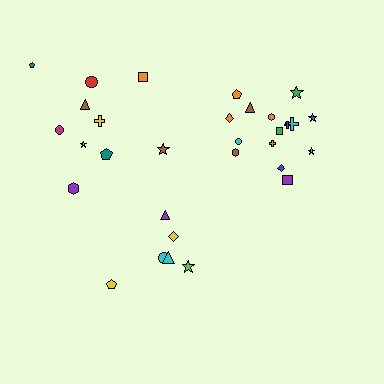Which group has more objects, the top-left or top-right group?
The top-right group.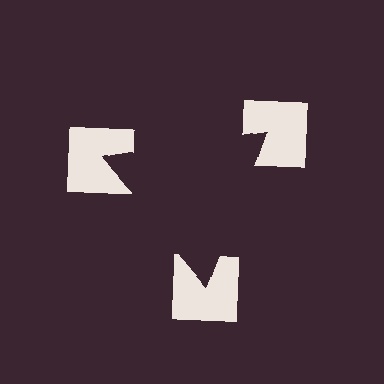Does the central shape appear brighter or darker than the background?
It typically appears slightly darker than the background, even though no actual brightness change is drawn.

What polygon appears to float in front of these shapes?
An illusory triangle — its edges are inferred from the aligned wedge cuts in the notched squares, not physically drawn.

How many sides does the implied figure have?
3 sides.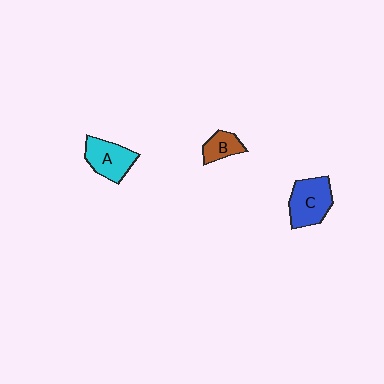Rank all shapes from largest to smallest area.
From largest to smallest: C (blue), A (cyan), B (brown).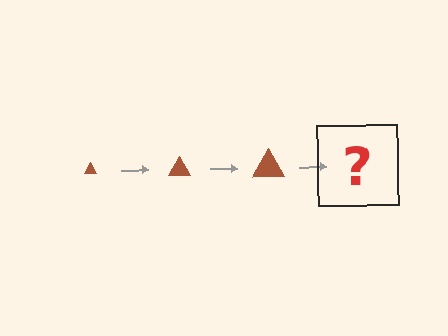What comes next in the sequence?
The next element should be a brown triangle, larger than the previous one.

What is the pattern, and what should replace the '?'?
The pattern is that the triangle gets progressively larger each step. The '?' should be a brown triangle, larger than the previous one.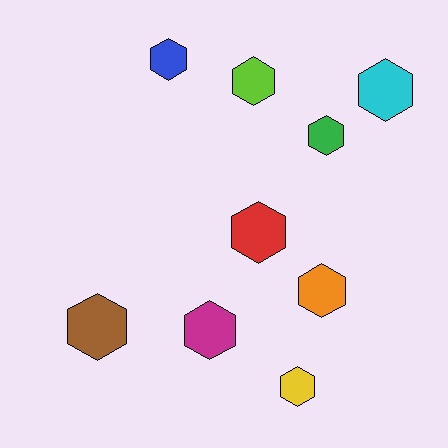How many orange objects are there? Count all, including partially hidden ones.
There is 1 orange object.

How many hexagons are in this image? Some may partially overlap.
There are 9 hexagons.